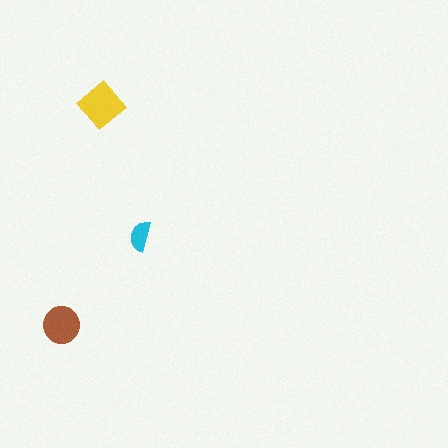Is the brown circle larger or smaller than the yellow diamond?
Smaller.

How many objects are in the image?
There are 3 objects in the image.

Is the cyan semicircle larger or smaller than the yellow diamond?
Smaller.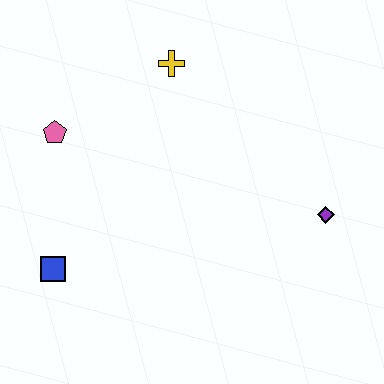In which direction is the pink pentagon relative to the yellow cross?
The pink pentagon is to the left of the yellow cross.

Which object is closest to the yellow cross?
The pink pentagon is closest to the yellow cross.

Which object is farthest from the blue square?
The purple diamond is farthest from the blue square.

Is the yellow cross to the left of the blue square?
No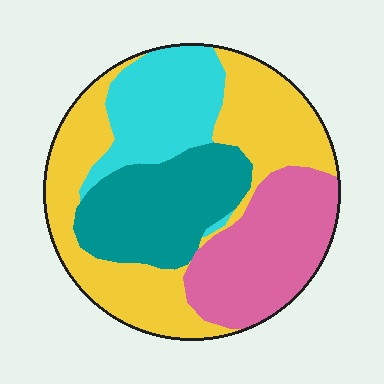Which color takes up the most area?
Yellow, at roughly 35%.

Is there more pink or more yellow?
Yellow.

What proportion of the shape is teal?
Teal takes up about one fifth (1/5) of the shape.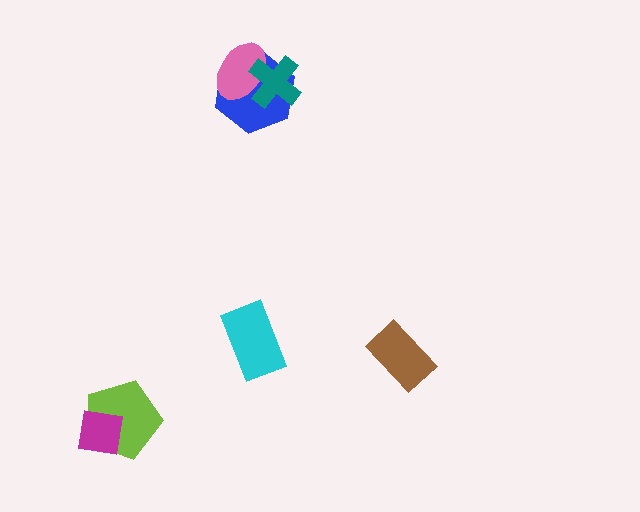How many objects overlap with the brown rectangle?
0 objects overlap with the brown rectangle.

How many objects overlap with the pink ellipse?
2 objects overlap with the pink ellipse.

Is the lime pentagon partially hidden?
Yes, it is partially covered by another shape.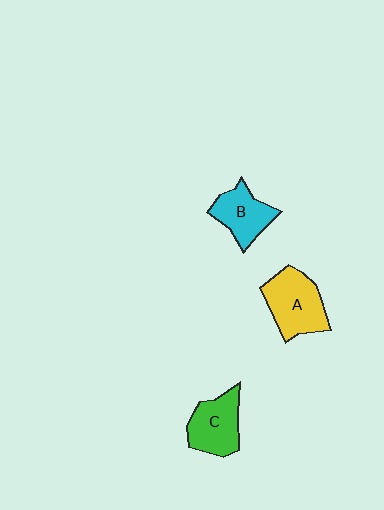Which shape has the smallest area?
Shape B (cyan).